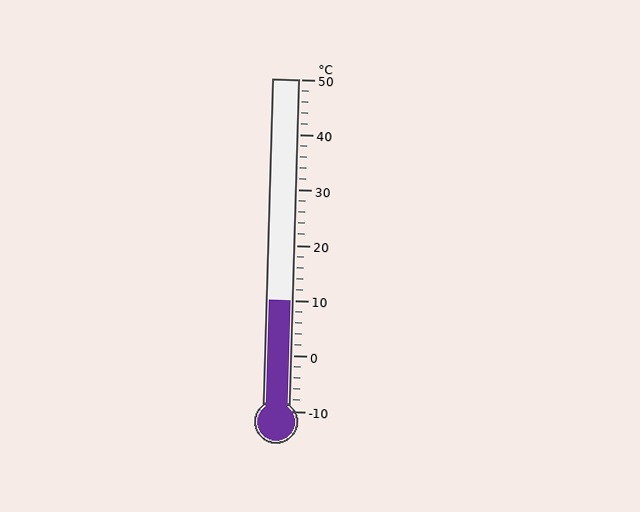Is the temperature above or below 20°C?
The temperature is below 20°C.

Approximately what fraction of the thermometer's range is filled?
The thermometer is filled to approximately 35% of its range.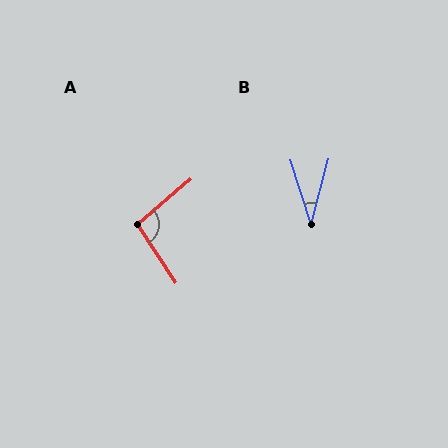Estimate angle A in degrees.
Approximately 97 degrees.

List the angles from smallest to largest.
B (32°), A (97°).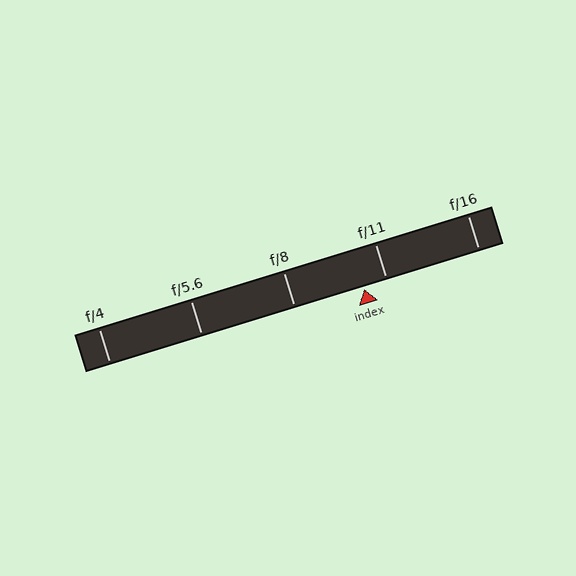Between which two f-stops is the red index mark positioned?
The index mark is between f/8 and f/11.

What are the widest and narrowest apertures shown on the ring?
The widest aperture shown is f/4 and the narrowest is f/16.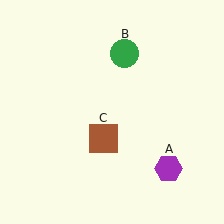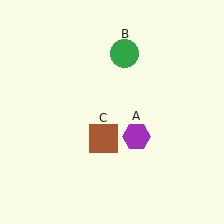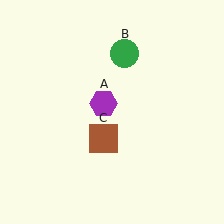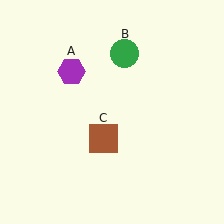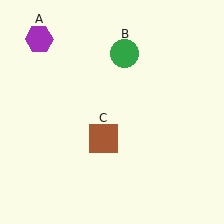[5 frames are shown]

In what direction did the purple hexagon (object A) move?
The purple hexagon (object A) moved up and to the left.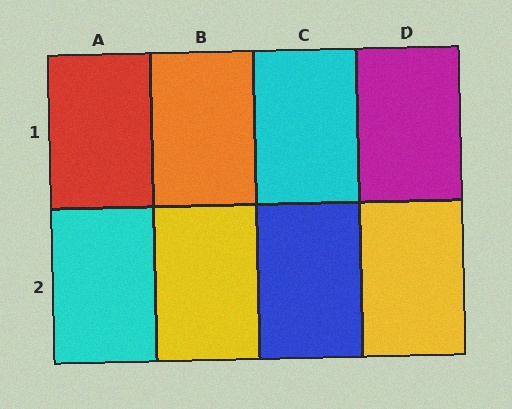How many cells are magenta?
1 cell is magenta.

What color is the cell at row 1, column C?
Cyan.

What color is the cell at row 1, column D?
Magenta.